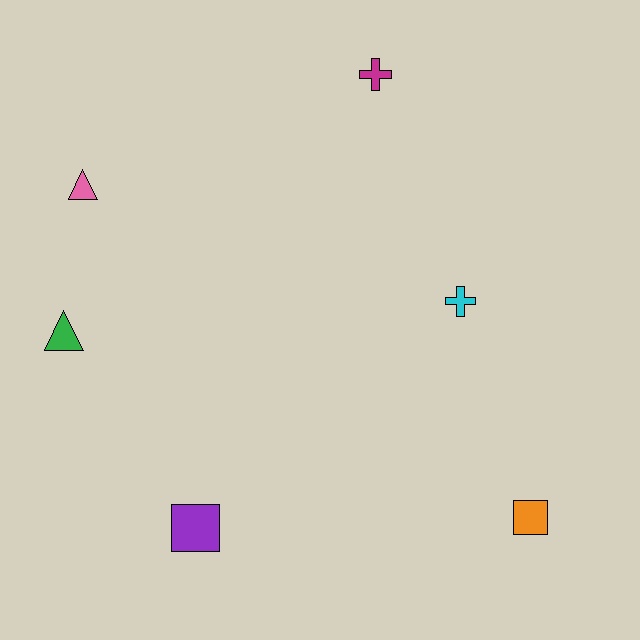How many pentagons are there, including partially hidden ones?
There are no pentagons.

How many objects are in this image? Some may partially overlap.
There are 6 objects.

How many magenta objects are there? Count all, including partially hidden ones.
There is 1 magenta object.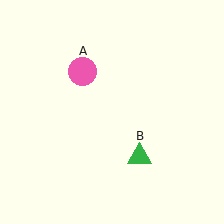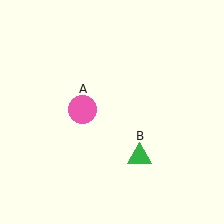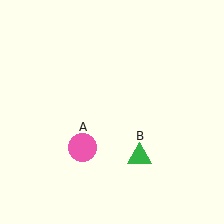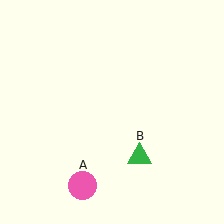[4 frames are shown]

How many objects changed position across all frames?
1 object changed position: pink circle (object A).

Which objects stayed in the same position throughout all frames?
Green triangle (object B) remained stationary.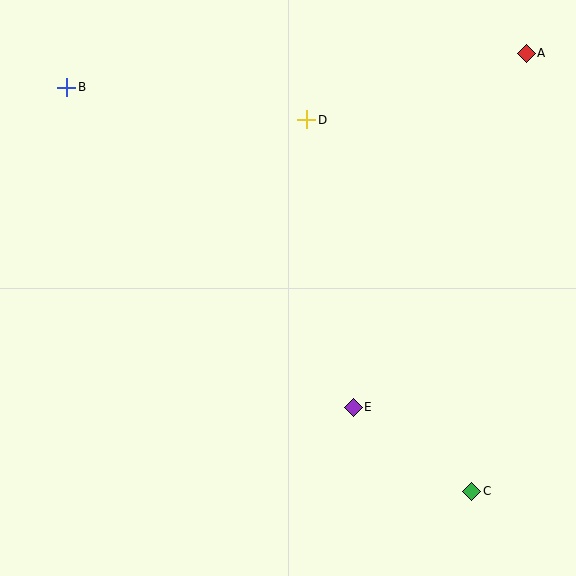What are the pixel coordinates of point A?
Point A is at (526, 53).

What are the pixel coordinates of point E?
Point E is at (353, 407).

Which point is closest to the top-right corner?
Point A is closest to the top-right corner.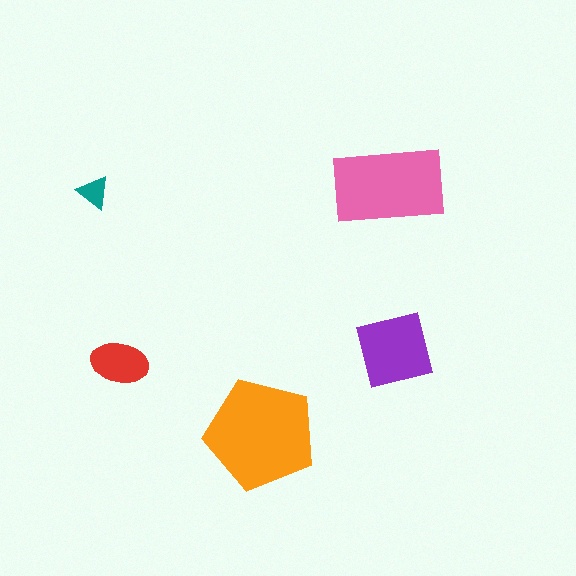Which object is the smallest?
The teal triangle.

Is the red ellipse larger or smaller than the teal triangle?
Larger.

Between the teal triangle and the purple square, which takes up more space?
The purple square.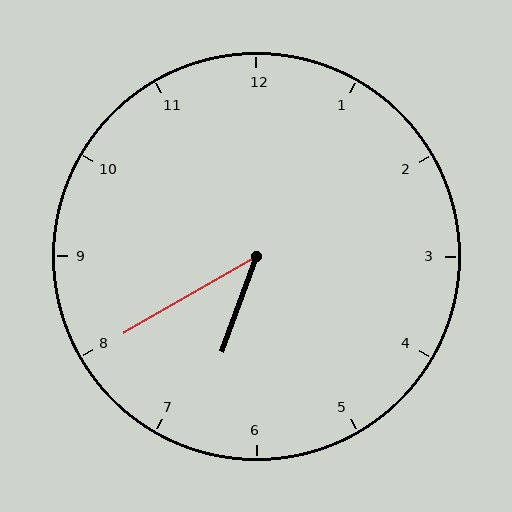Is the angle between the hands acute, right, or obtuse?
It is acute.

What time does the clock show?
6:40.